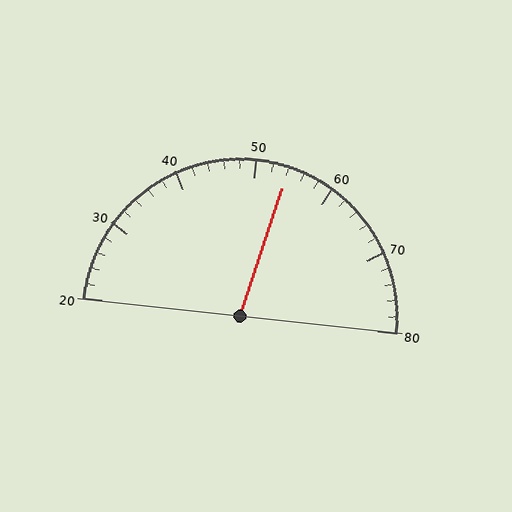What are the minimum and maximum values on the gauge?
The gauge ranges from 20 to 80.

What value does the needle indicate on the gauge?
The needle indicates approximately 54.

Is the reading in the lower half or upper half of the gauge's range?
The reading is in the upper half of the range (20 to 80).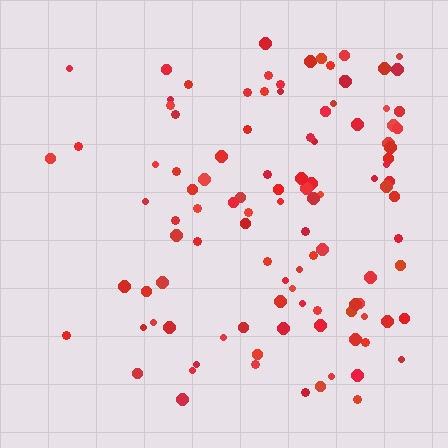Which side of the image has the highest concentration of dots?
The right.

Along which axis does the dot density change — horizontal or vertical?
Horizontal.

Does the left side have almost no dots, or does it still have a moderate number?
Still a moderate number, just noticeably fewer than the right.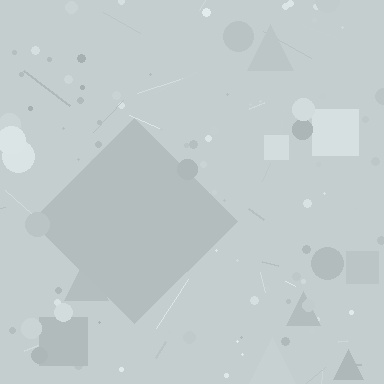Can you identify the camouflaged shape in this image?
The camouflaged shape is a diamond.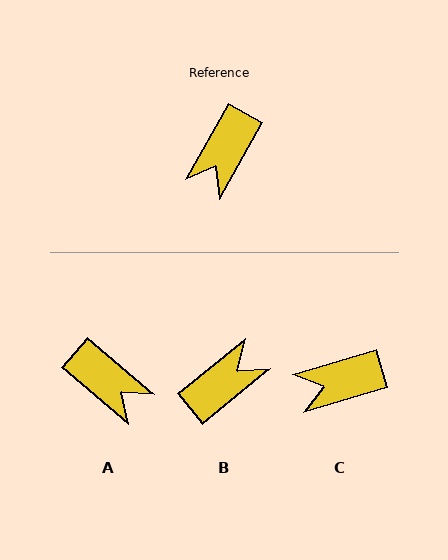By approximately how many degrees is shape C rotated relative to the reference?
Approximately 44 degrees clockwise.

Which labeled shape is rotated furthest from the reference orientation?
B, about 158 degrees away.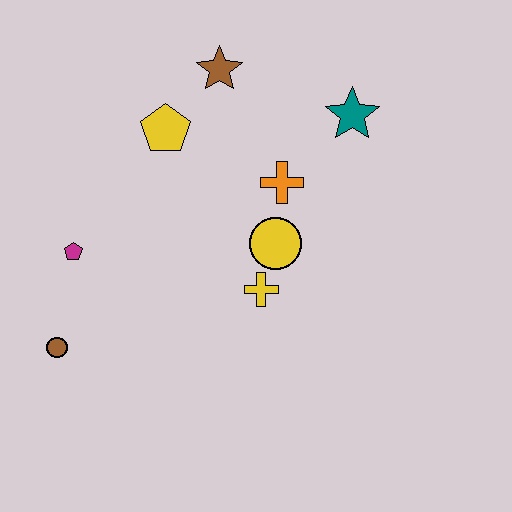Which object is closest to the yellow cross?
The yellow circle is closest to the yellow cross.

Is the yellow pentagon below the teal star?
Yes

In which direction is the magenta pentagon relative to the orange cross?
The magenta pentagon is to the left of the orange cross.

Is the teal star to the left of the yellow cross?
No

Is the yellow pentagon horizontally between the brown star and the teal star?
No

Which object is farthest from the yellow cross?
The brown star is farthest from the yellow cross.